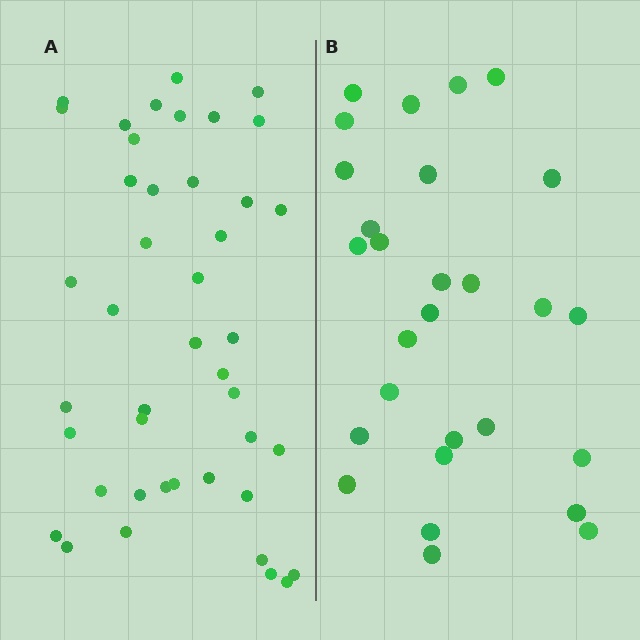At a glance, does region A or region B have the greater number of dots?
Region A (the left region) has more dots.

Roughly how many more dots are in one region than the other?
Region A has approximately 15 more dots than region B.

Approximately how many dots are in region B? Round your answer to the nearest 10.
About 30 dots. (The exact count is 28, which rounds to 30.)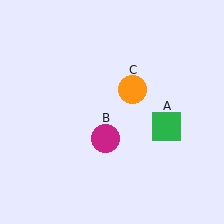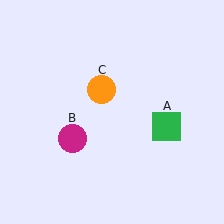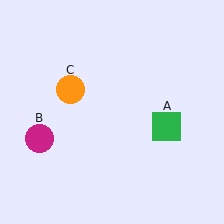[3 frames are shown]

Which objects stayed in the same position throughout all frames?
Green square (object A) remained stationary.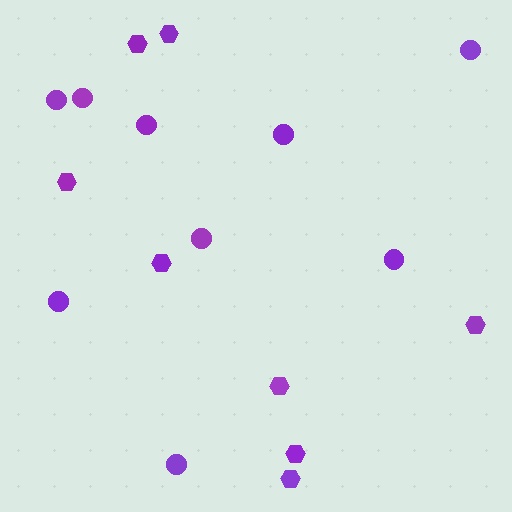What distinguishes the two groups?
There are 2 groups: one group of hexagons (8) and one group of circles (9).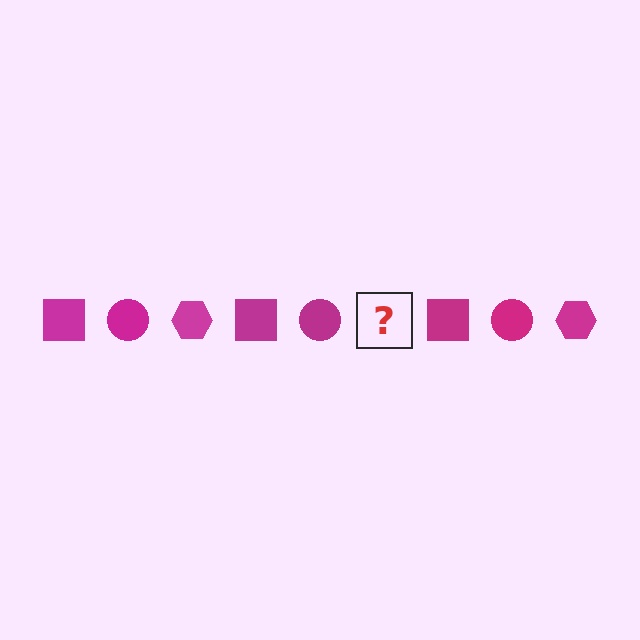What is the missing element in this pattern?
The missing element is a magenta hexagon.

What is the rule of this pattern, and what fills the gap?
The rule is that the pattern cycles through square, circle, hexagon shapes in magenta. The gap should be filled with a magenta hexagon.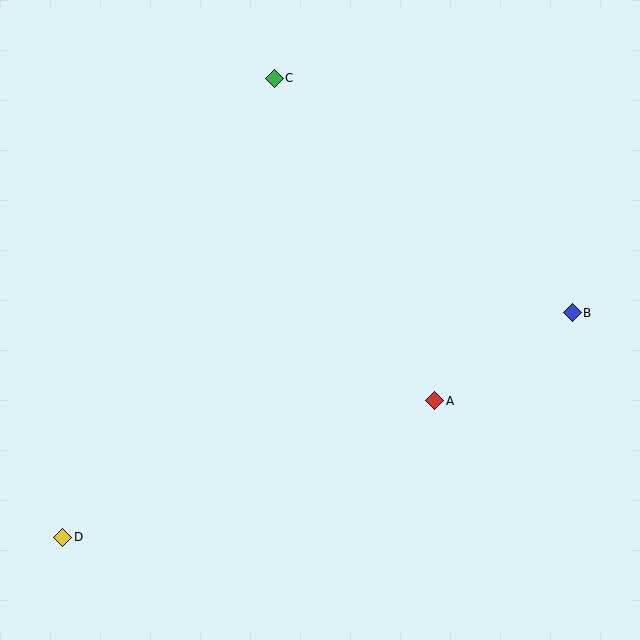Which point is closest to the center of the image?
Point A at (435, 401) is closest to the center.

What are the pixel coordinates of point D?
Point D is at (63, 537).